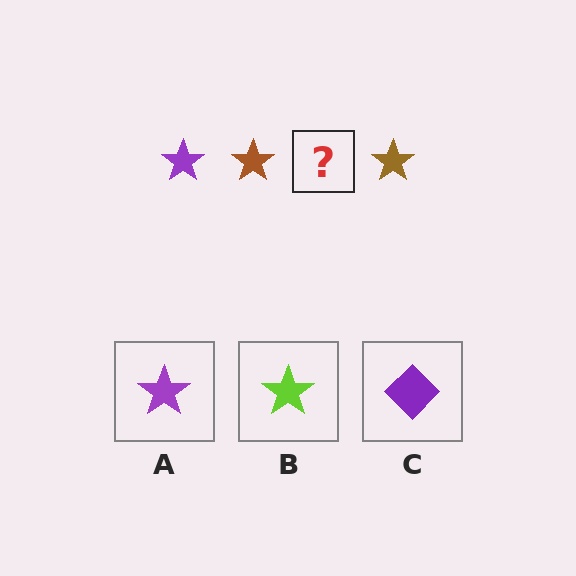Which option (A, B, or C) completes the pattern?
A.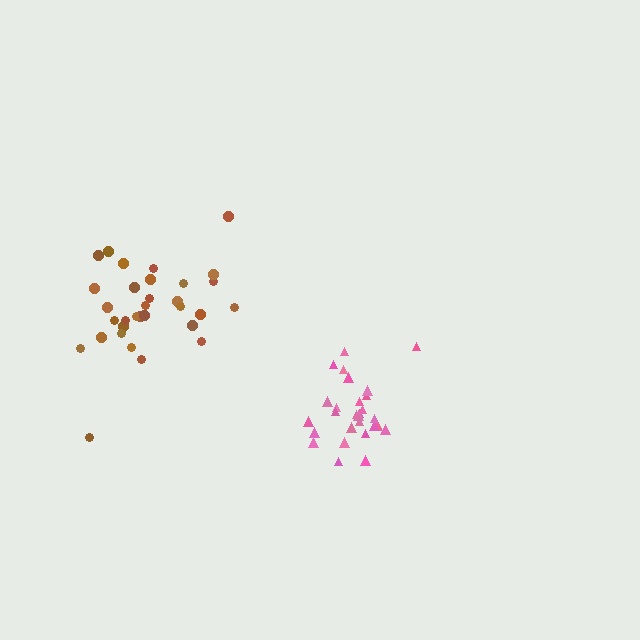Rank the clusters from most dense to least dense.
pink, brown.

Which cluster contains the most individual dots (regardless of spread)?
Brown (32).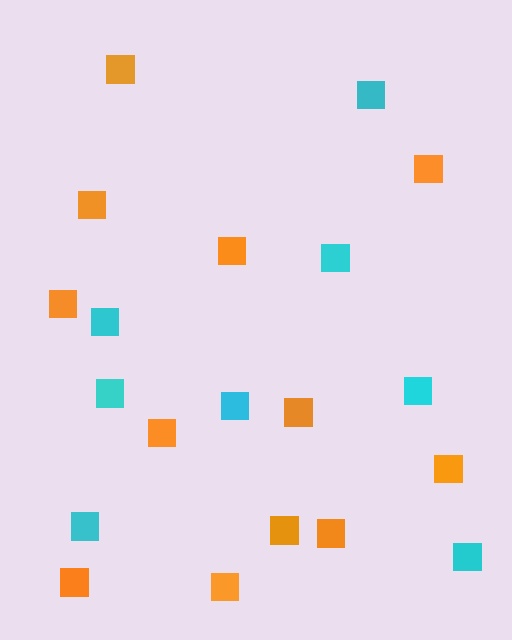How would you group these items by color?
There are 2 groups: one group of cyan squares (8) and one group of orange squares (12).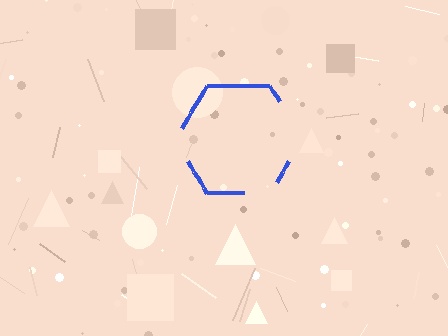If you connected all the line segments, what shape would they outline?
They would outline a hexagon.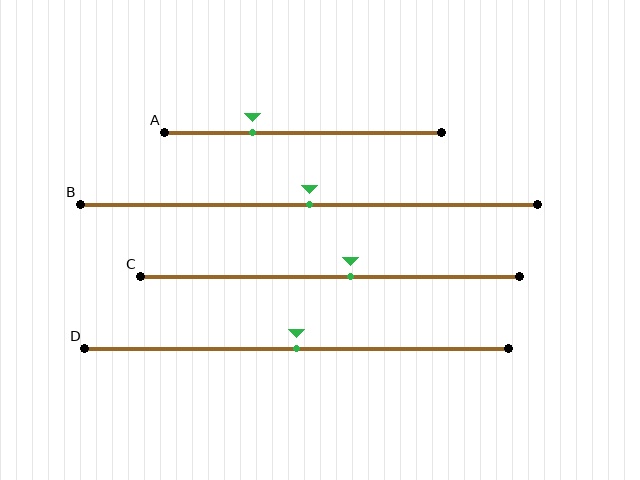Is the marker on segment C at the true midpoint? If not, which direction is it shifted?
No, the marker on segment C is shifted to the right by about 5% of the segment length.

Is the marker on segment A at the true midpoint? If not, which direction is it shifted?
No, the marker on segment A is shifted to the left by about 18% of the segment length.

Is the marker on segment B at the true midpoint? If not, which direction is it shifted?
Yes, the marker on segment B is at the true midpoint.